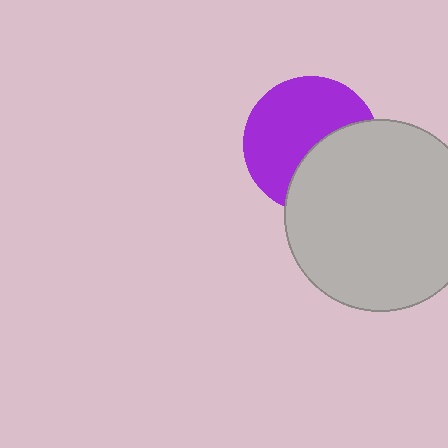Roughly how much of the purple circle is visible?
About half of it is visible (roughly 60%).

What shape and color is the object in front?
The object in front is a light gray circle.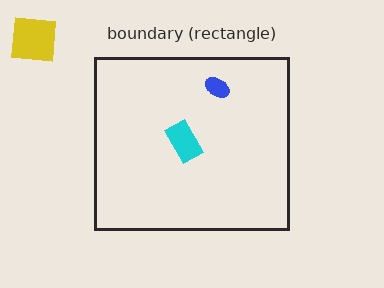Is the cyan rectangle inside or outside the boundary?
Inside.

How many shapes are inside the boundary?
2 inside, 1 outside.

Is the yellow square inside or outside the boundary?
Outside.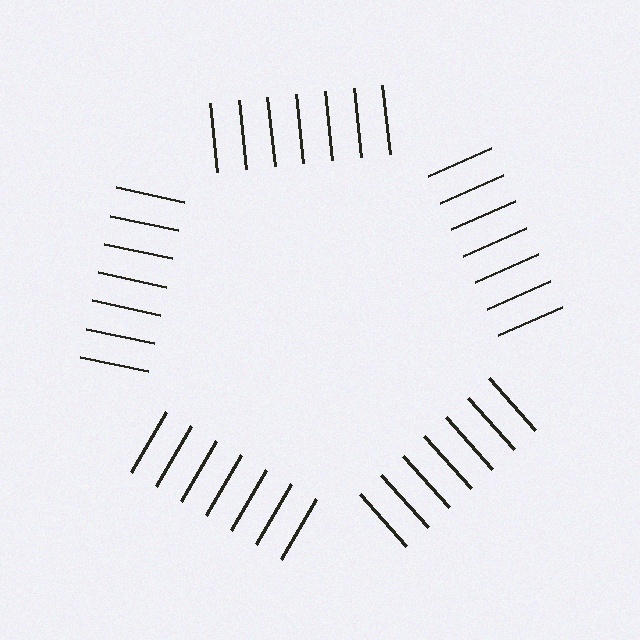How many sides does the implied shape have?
5 sides — the line-ends trace a pentagon.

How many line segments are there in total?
35 — 7 along each of the 5 edges.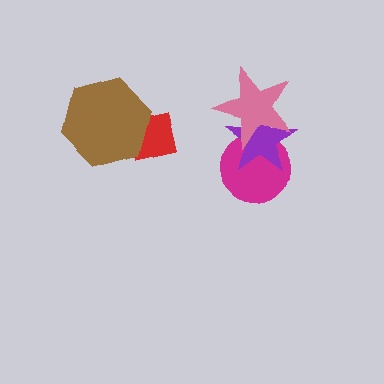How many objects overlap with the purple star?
2 objects overlap with the purple star.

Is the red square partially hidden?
Yes, it is partially covered by another shape.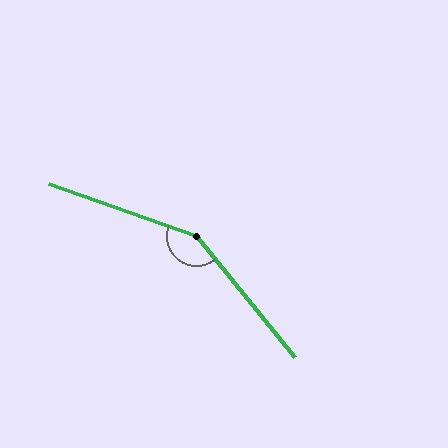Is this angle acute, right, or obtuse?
It is obtuse.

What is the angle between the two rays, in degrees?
Approximately 149 degrees.